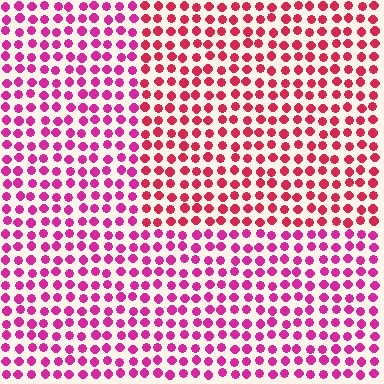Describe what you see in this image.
The image is filled with small magenta elements in a uniform arrangement. A rectangle-shaped region is visible where the elements are tinted to a slightly different hue, forming a subtle color boundary.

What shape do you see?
I see a rectangle.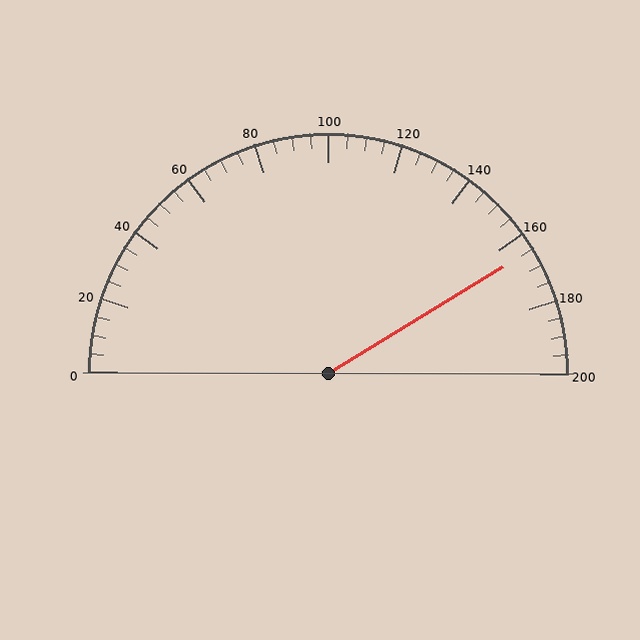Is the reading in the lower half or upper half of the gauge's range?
The reading is in the upper half of the range (0 to 200).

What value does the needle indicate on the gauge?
The needle indicates approximately 165.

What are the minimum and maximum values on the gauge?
The gauge ranges from 0 to 200.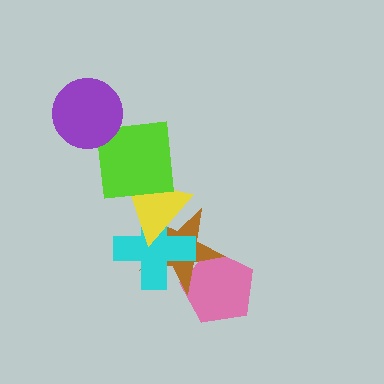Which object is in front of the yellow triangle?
The lime square is in front of the yellow triangle.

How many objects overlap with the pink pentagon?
1 object overlaps with the pink pentagon.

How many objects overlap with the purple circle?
0 objects overlap with the purple circle.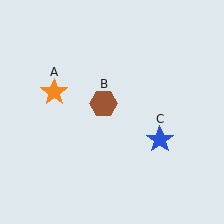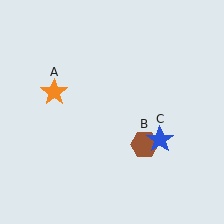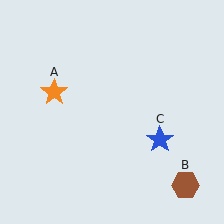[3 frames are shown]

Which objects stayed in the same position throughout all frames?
Orange star (object A) and blue star (object C) remained stationary.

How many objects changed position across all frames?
1 object changed position: brown hexagon (object B).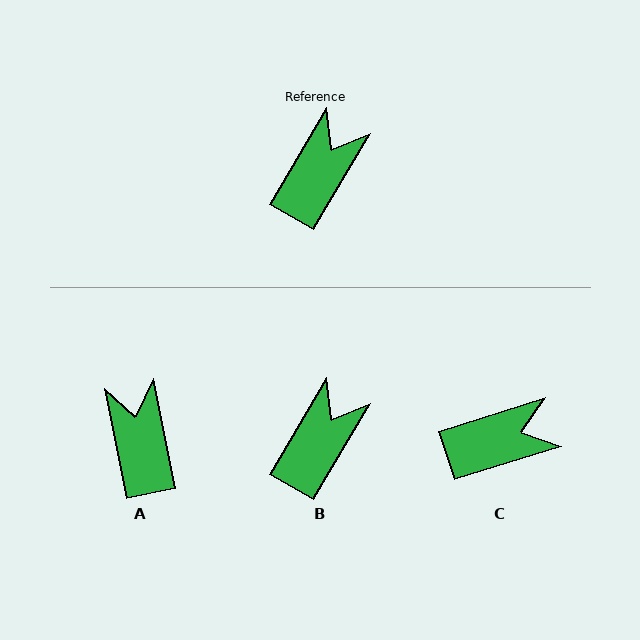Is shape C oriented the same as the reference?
No, it is off by about 42 degrees.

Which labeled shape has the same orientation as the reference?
B.